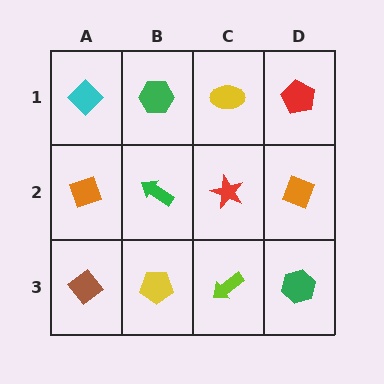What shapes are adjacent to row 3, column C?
A red star (row 2, column C), a yellow pentagon (row 3, column B), a green hexagon (row 3, column D).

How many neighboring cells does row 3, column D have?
2.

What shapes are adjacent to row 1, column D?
An orange diamond (row 2, column D), a yellow ellipse (row 1, column C).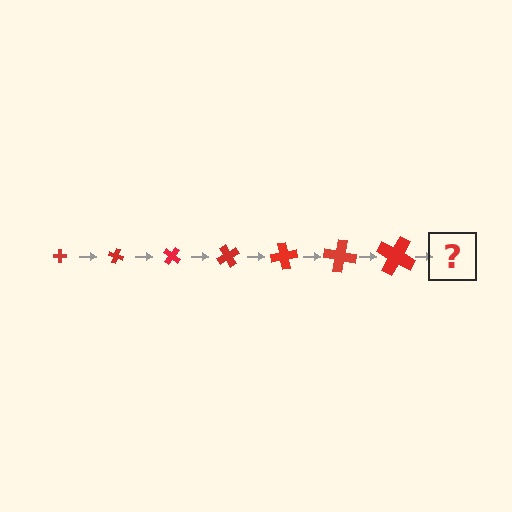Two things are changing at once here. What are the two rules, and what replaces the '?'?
The two rules are that the cross grows larger each step and it rotates 20 degrees each step. The '?' should be a cross, larger than the previous one and rotated 140 degrees from the start.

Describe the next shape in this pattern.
It should be a cross, larger than the previous one and rotated 140 degrees from the start.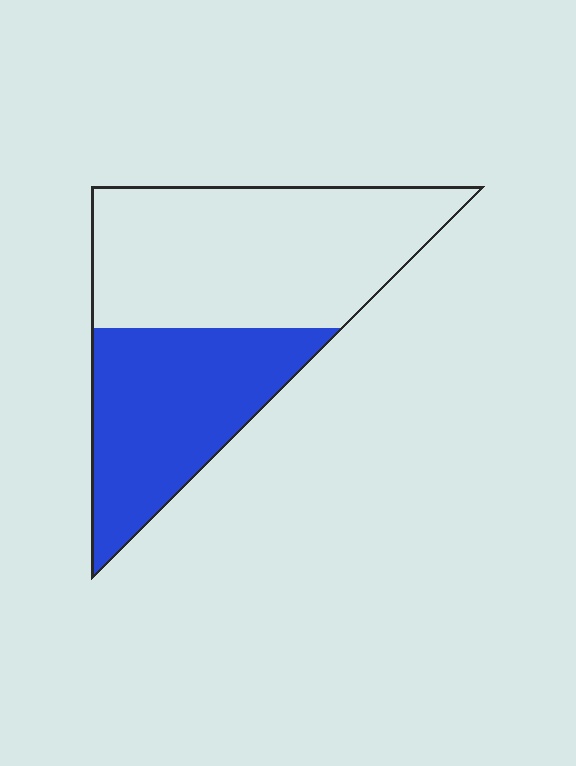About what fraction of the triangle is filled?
About two fifths (2/5).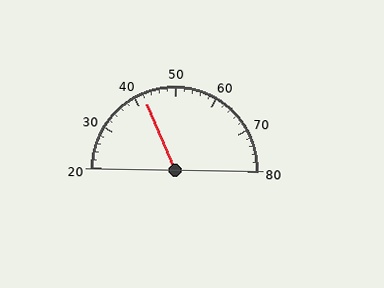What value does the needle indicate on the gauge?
The needle indicates approximately 42.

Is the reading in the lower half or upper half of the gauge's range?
The reading is in the lower half of the range (20 to 80).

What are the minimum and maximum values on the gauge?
The gauge ranges from 20 to 80.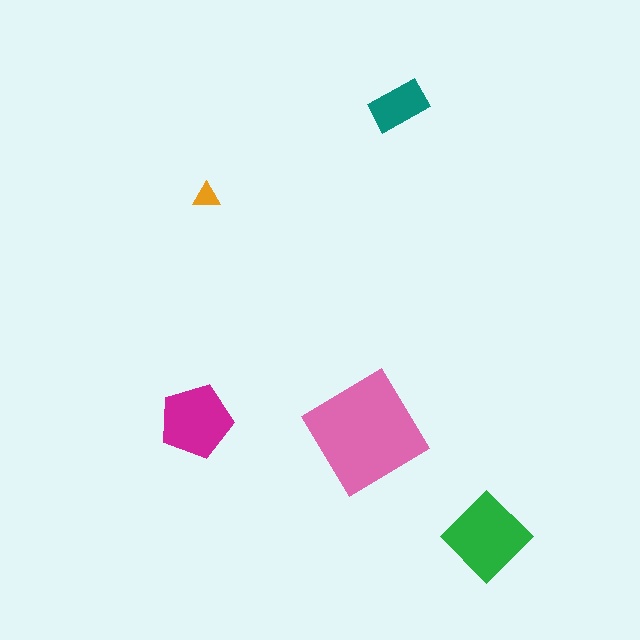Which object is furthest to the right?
The green diamond is rightmost.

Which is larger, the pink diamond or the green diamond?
The pink diamond.